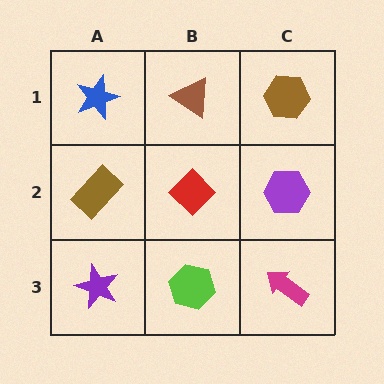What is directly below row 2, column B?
A lime hexagon.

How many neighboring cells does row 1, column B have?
3.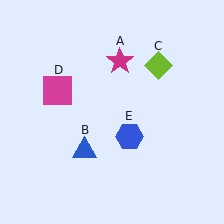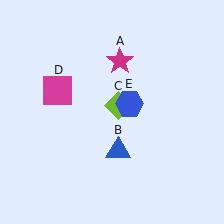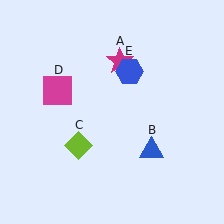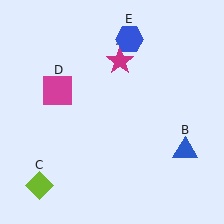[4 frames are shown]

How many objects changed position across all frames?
3 objects changed position: blue triangle (object B), lime diamond (object C), blue hexagon (object E).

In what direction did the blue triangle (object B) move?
The blue triangle (object B) moved right.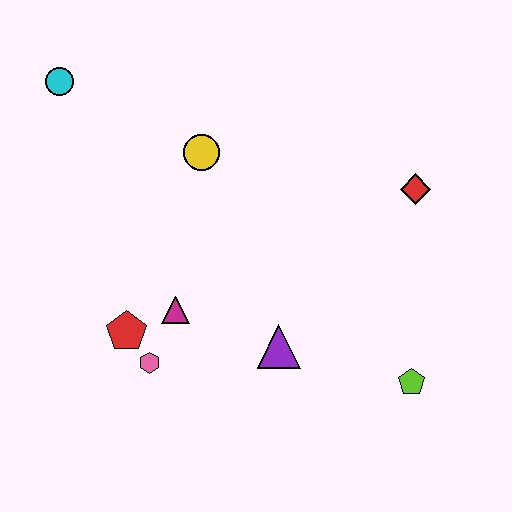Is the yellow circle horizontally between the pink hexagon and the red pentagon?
No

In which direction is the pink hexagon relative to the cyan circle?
The pink hexagon is below the cyan circle.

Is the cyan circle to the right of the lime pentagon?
No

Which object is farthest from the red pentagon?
The red diamond is farthest from the red pentagon.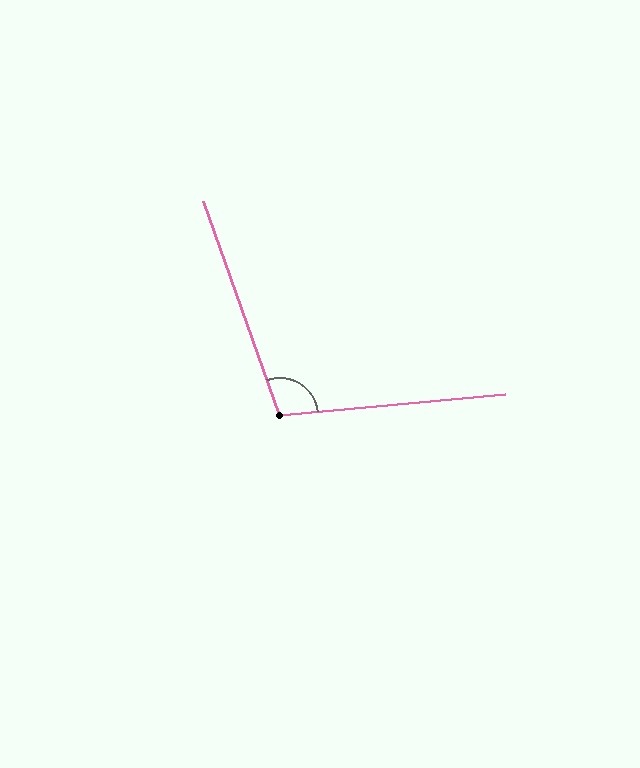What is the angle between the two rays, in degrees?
Approximately 104 degrees.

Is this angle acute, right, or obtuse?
It is obtuse.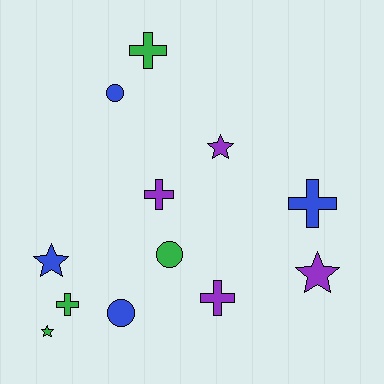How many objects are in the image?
There are 12 objects.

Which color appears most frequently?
Purple, with 4 objects.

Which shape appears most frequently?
Cross, with 5 objects.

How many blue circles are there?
There are 2 blue circles.